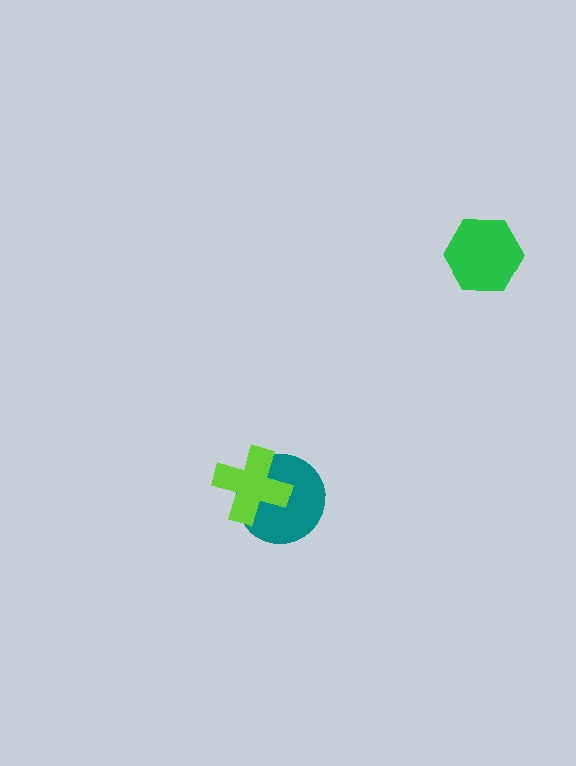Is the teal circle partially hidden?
Yes, it is partially covered by another shape.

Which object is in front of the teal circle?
The lime cross is in front of the teal circle.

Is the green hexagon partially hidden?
No, no other shape covers it.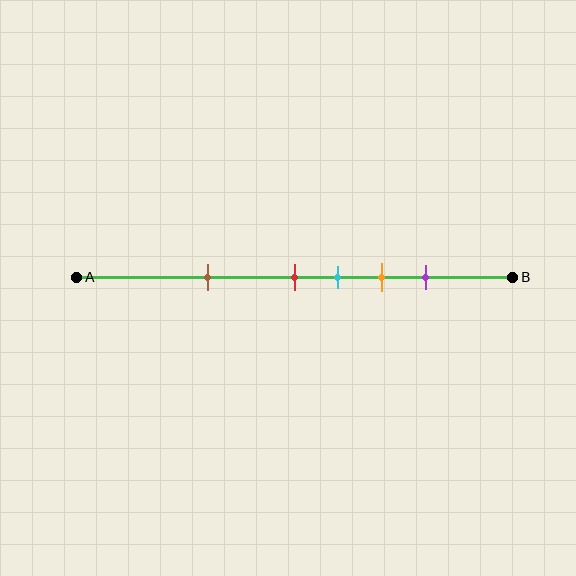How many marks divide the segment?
There are 5 marks dividing the segment.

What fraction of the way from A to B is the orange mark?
The orange mark is approximately 70% (0.7) of the way from A to B.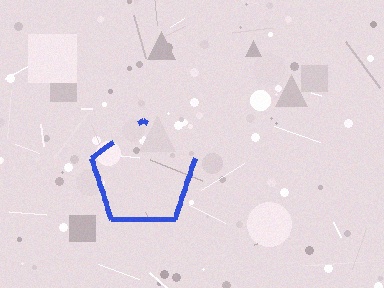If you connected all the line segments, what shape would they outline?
They would outline a pentagon.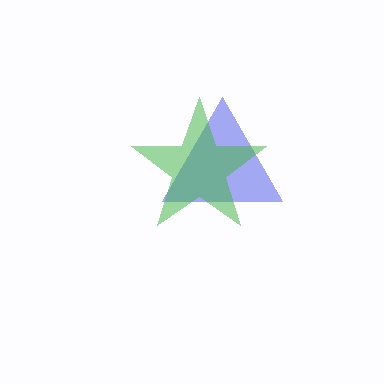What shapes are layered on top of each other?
The layered shapes are: a blue triangle, a green star.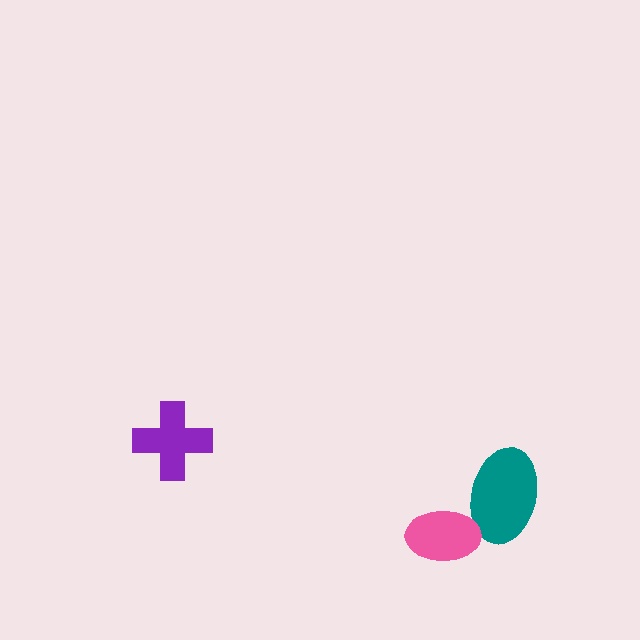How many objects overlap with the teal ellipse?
1 object overlaps with the teal ellipse.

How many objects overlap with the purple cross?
0 objects overlap with the purple cross.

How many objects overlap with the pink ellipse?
1 object overlaps with the pink ellipse.